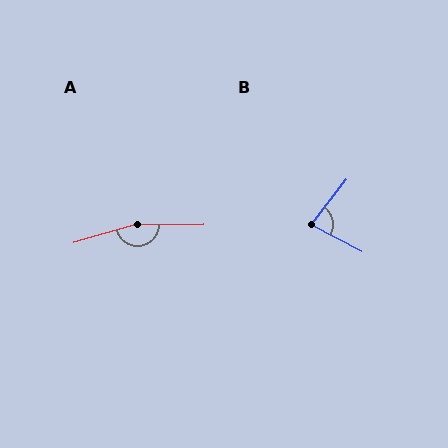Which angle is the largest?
A, at approximately 165 degrees.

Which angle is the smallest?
B, at approximately 80 degrees.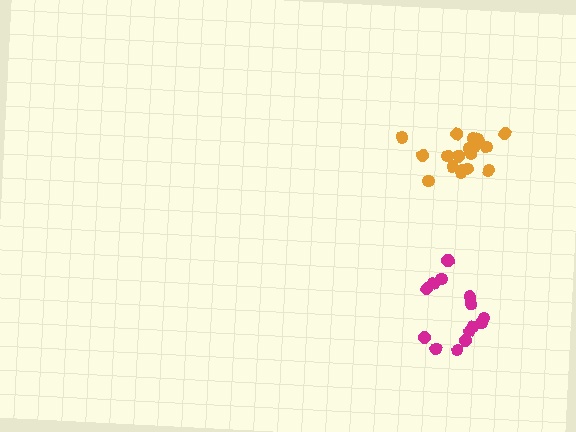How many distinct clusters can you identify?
There are 2 distinct clusters.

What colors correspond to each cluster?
The clusters are colored: orange, magenta.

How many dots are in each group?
Group 1: 19 dots, Group 2: 15 dots (34 total).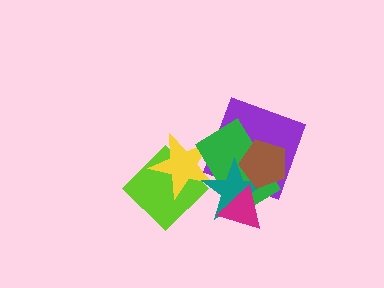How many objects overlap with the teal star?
6 objects overlap with the teal star.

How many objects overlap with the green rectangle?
6 objects overlap with the green rectangle.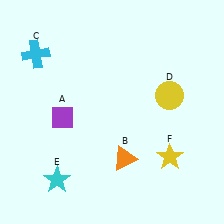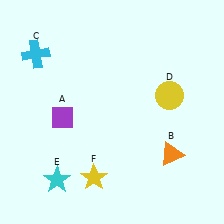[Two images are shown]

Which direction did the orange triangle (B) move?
The orange triangle (B) moved right.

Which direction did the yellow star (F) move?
The yellow star (F) moved left.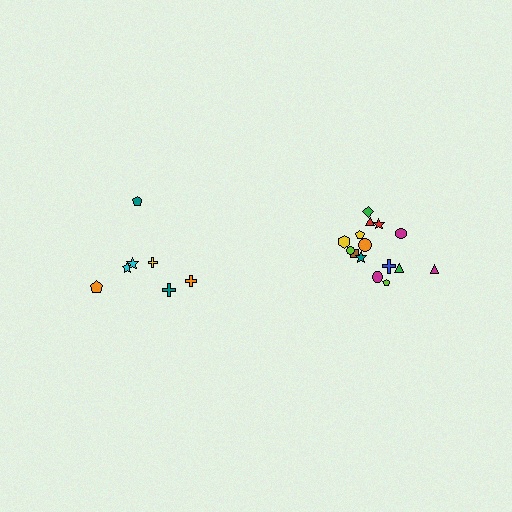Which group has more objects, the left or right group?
The right group.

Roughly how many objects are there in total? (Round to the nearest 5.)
Roughly 20 objects in total.